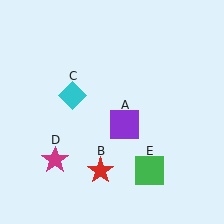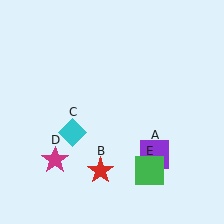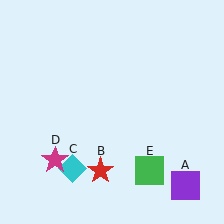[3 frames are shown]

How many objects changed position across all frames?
2 objects changed position: purple square (object A), cyan diamond (object C).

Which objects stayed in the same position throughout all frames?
Red star (object B) and magenta star (object D) and green square (object E) remained stationary.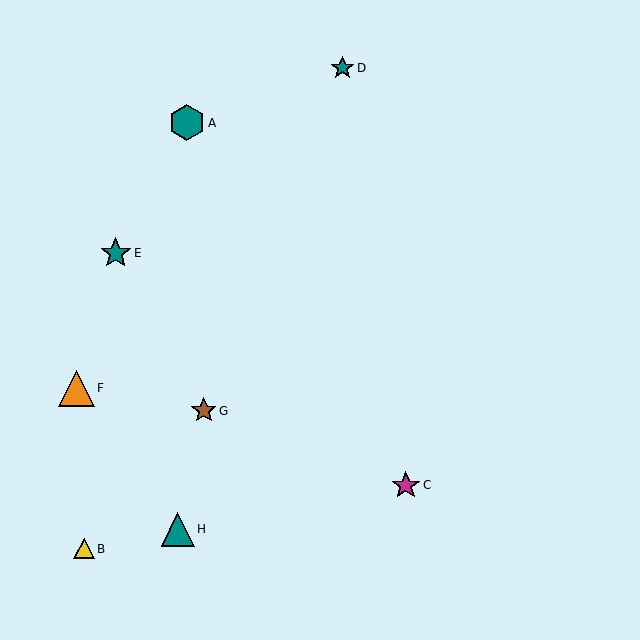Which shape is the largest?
The orange triangle (labeled F) is the largest.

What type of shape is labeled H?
Shape H is a teal triangle.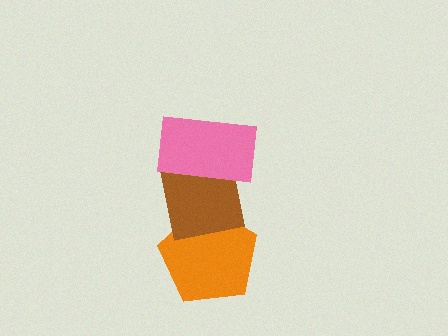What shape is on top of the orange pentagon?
The brown square is on top of the orange pentagon.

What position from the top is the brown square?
The brown square is 2nd from the top.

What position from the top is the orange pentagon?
The orange pentagon is 3rd from the top.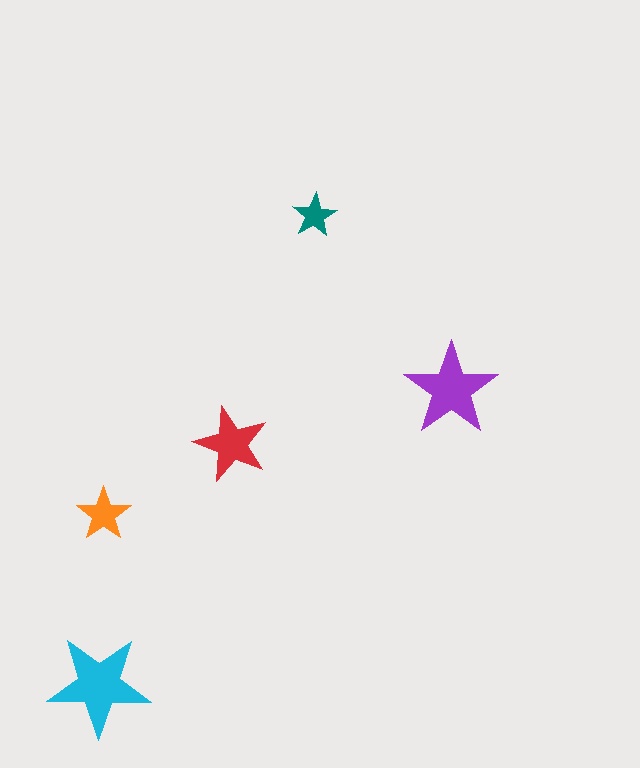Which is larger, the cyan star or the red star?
The cyan one.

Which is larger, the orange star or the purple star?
The purple one.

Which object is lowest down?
The cyan star is bottommost.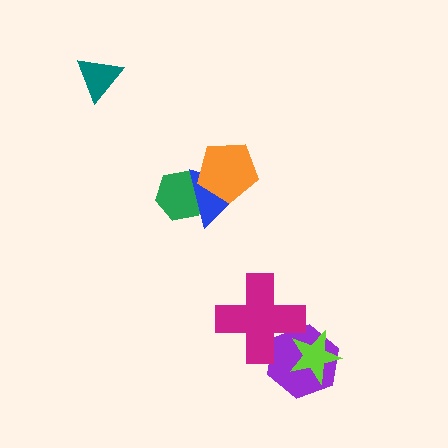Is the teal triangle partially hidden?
No, no other shape covers it.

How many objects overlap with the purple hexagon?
2 objects overlap with the purple hexagon.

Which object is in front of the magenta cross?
The lime star is in front of the magenta cross.